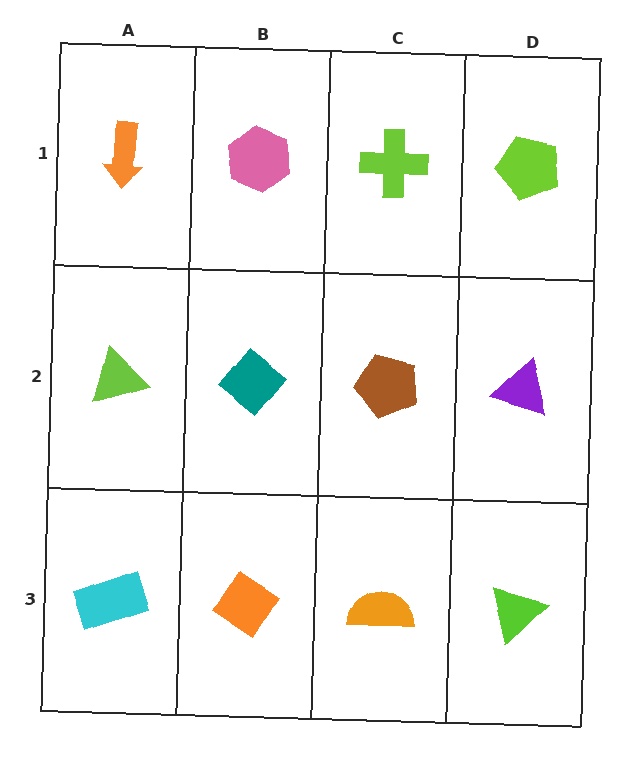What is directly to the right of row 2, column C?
A purple triangle.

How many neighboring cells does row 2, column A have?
3.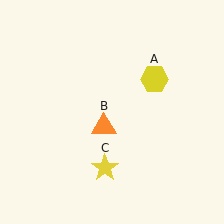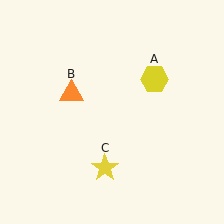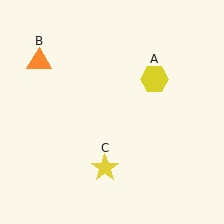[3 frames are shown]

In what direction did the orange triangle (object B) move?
The orange triangle (object B) moved up and to the left.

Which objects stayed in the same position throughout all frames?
Yellow hexagon (object A) and yellow star (object C) remained stationary.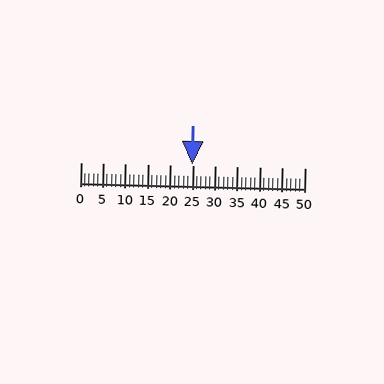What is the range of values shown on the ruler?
The ruler shows values from 0 to 50.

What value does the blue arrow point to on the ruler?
The blue arrow points to approximately 25.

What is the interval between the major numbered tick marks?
The major tick marks are spaced 5 units apart.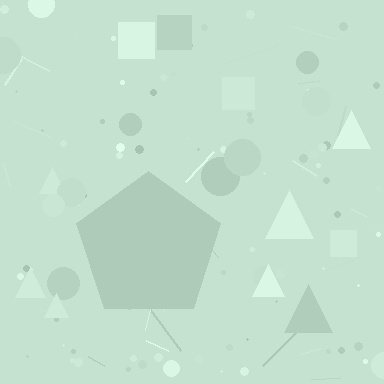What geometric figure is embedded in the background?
A pentagon is embedded in the background.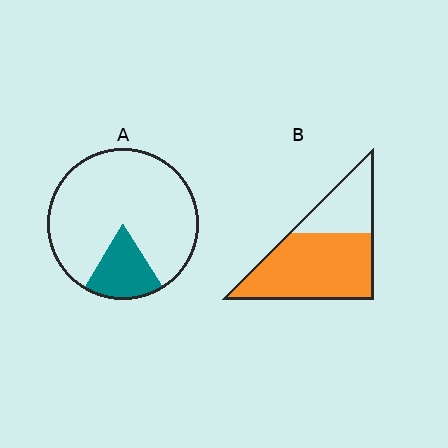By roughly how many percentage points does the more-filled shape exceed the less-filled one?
By roughly 50 percentage points (B over A).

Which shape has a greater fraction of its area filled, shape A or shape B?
Shape B.